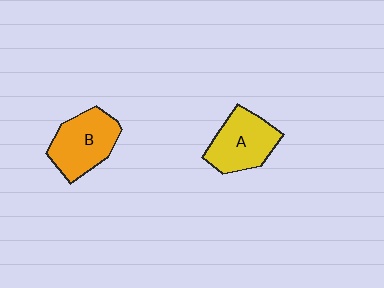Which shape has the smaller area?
Shape A (yellow).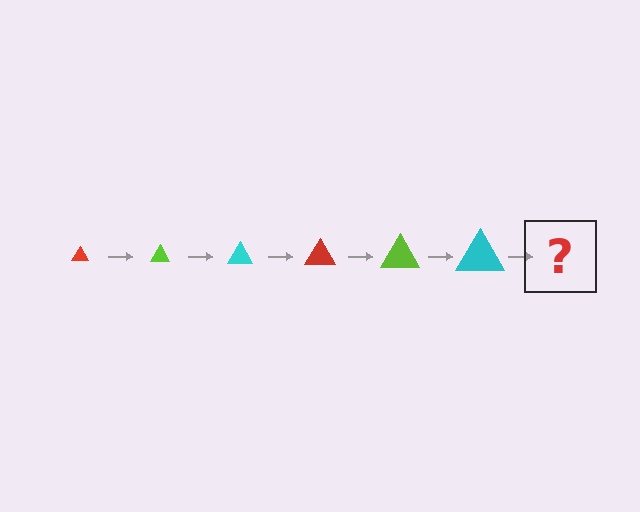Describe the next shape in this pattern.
It should be a red triangle, larger than the previous one.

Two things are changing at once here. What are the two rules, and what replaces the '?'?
The two rules are that the triangle grows larger each step and the color cycles through red, lime, and cyan. The '?' should be a red triangle, larger than the previous one.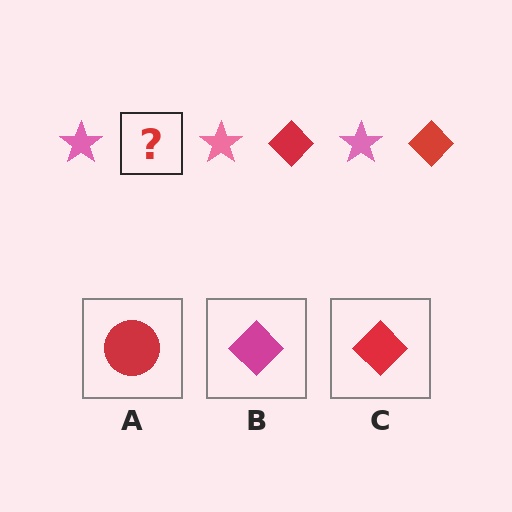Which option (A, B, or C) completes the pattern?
C.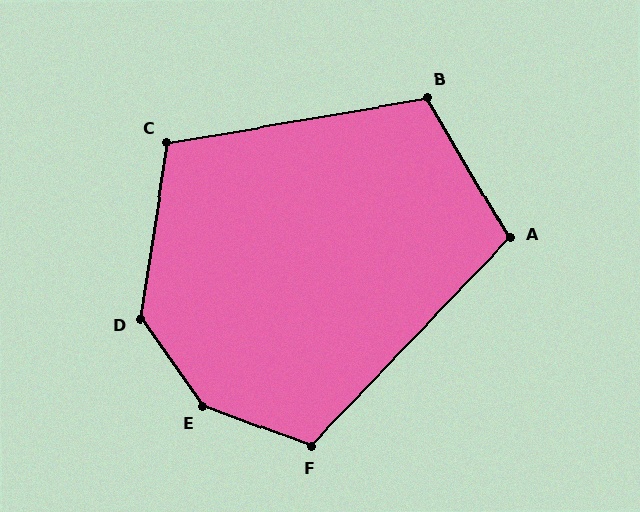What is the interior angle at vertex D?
Approximately 136 degrees (obtuse).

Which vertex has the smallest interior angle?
A, at approximately 106 degrees.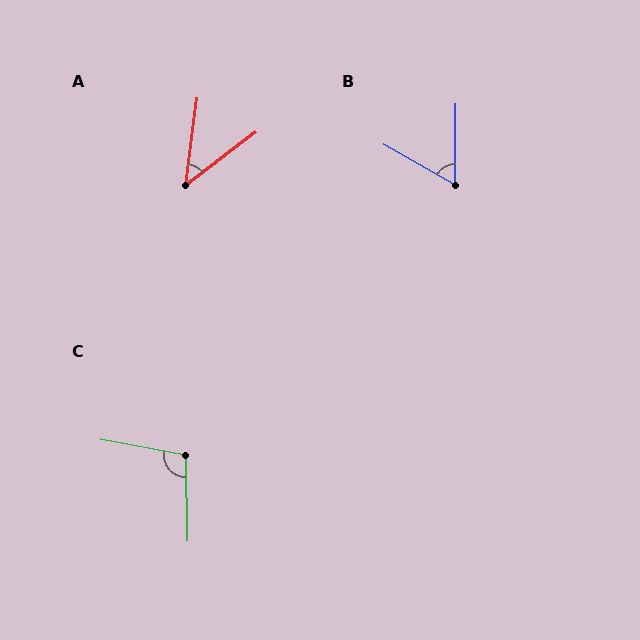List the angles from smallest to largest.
A (45°), B (61°), C (102°).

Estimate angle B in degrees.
Approximately 61 degrees.